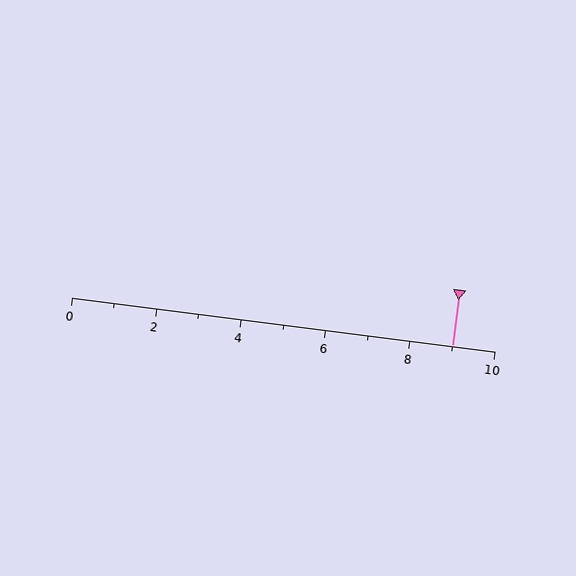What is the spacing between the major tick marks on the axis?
The major ticks are spaced 2 apart.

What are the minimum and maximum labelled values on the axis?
The axis runs from 0 to 10.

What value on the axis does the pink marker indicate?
The marker indicates approximately 9.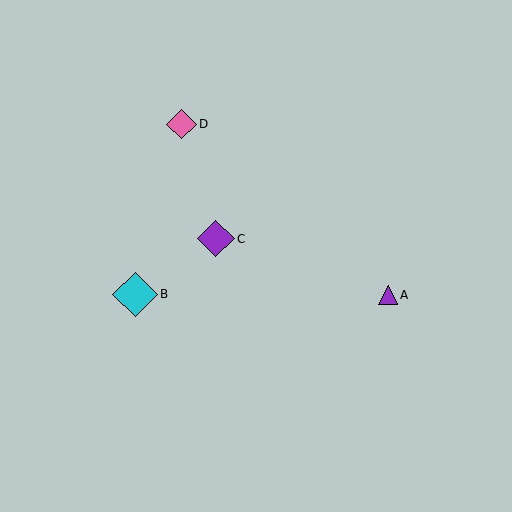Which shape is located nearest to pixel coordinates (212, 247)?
The purple diamond (labeled C) at (216, 239) is nearest to that location.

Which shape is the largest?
The cyan diamond (labeled B) is the largest.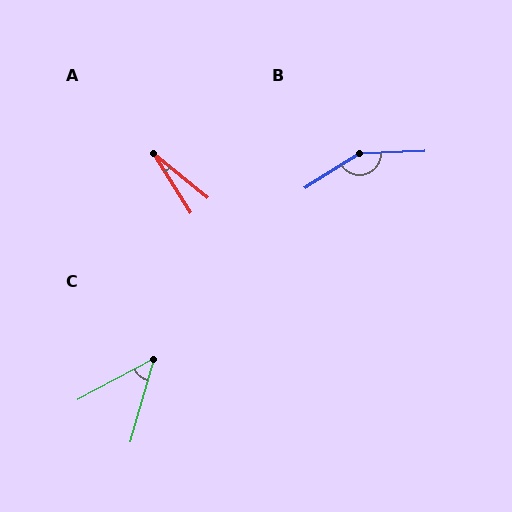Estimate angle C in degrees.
Approximately 46 degrees.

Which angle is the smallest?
A, at approximately 18 degrees.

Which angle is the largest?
B, at approximately 150 degrees.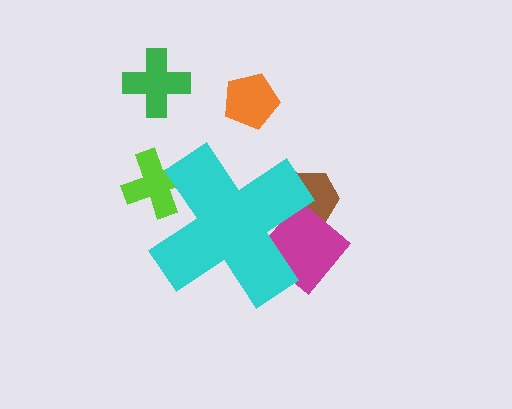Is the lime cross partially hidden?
Yes, the lime cross is partially hidden behind the cyan cross.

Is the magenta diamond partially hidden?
Yes, the magenta diamond is partially hidden behind the cyan cross.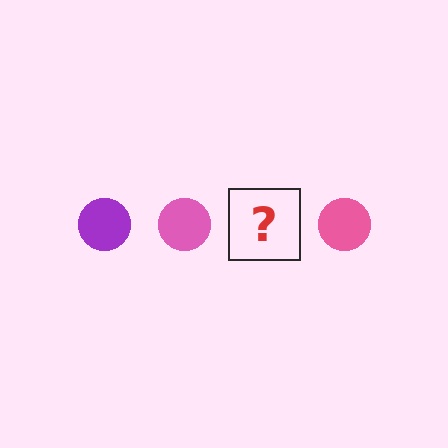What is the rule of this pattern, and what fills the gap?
The rule is that the pattern cycles through purple, pink circles. The gap should be filled with a purple circle.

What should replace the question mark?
The question mark should be replaced with a purple circle.